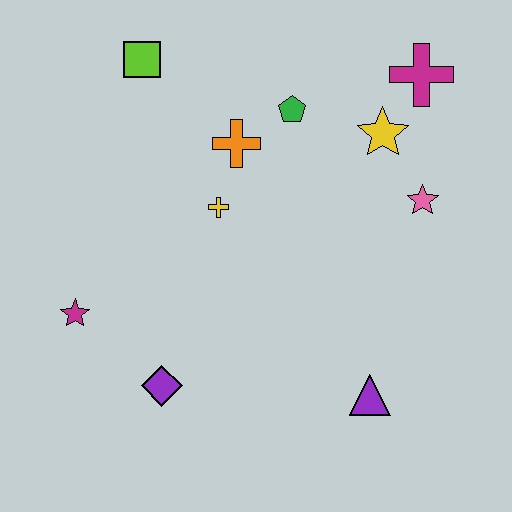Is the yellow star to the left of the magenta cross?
Yes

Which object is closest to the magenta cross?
The yellow star is closest to the magenta cross.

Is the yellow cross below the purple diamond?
No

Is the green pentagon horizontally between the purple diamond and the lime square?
No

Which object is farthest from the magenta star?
The magenta cross is farthest from the magenta star.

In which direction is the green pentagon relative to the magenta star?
The green pentagon is to the right of the magenta star.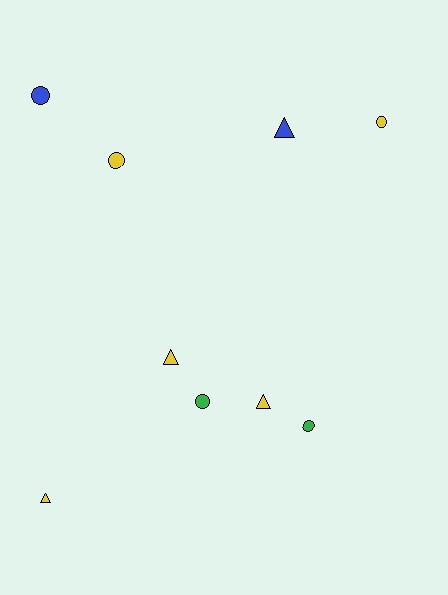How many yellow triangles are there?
There are 3 yellow triangles.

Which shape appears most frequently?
Circle, with 5 objects.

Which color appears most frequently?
Yellow, with 5 objects.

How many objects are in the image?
There are 9 objects.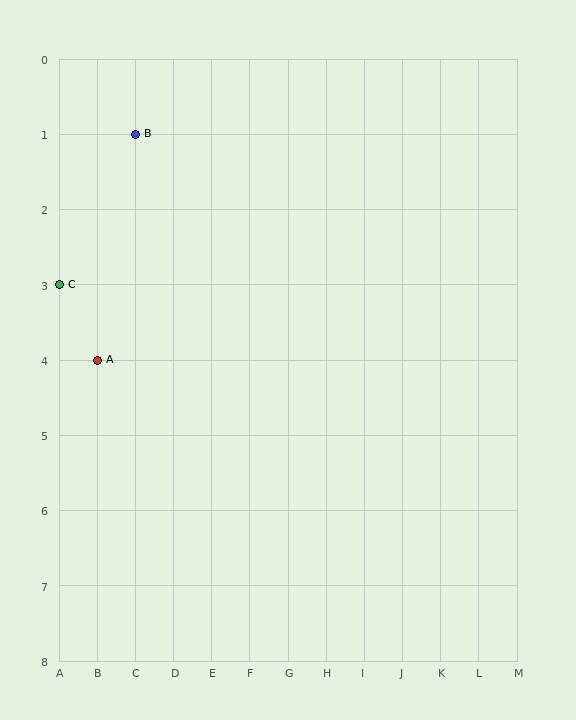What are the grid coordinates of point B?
Point B is at grid coordinates (C, 1).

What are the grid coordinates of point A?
Point A is at grid coordinates (B, 4).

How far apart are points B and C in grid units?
Points B and C are 2 columns and 2 rows apart (about 2.8 grid units diagonally).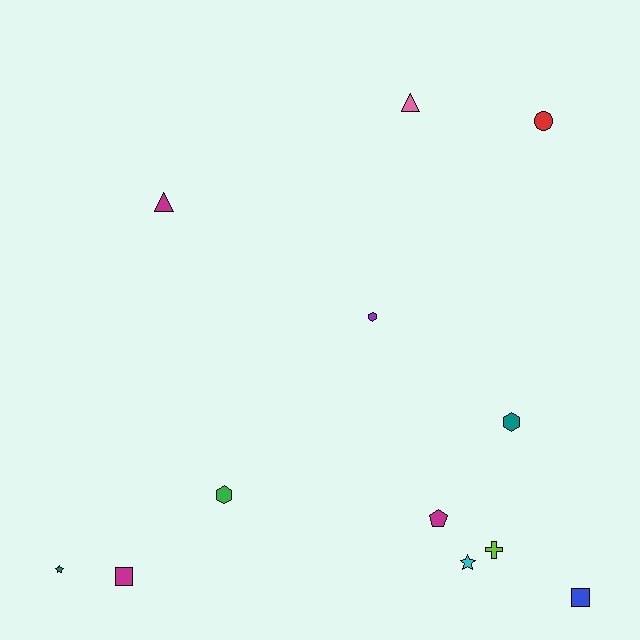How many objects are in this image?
There are 12 objects.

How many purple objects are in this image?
There is 1 purple object.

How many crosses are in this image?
There is 1 cross.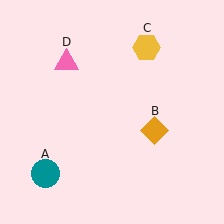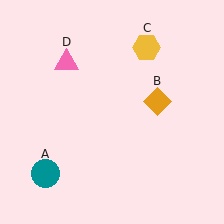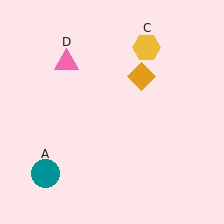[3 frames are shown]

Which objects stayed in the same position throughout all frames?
Teal circle (object A) and yellow hexagon (object C) and pink triangle (object D) remained stationary.